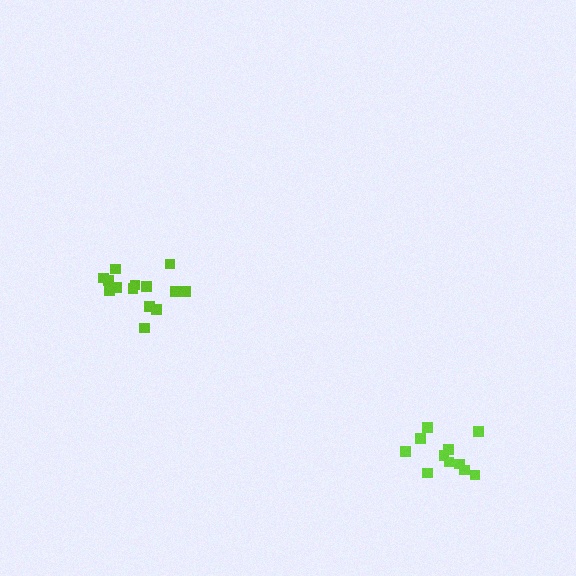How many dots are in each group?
Group 1: 14 dots, Group 2: 11 dots (25 total).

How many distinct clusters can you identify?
There are 2 distinct clusters.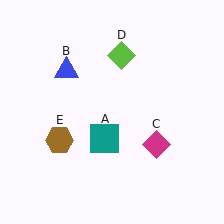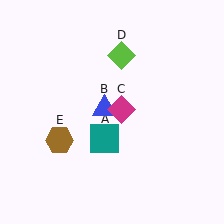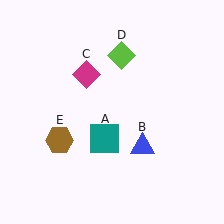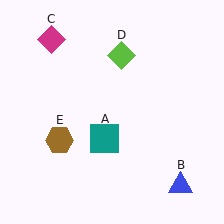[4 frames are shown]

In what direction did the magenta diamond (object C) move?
The magenta diamond (object C) moved up and to the left.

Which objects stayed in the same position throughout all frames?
Teal square (object A) and lime diamond (object D) and brown hexagon (object E) remained stationary.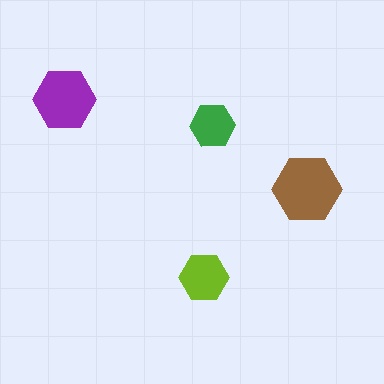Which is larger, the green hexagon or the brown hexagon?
The brown one.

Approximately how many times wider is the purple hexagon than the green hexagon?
About 1.5 times wider.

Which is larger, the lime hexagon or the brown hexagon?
The brown one.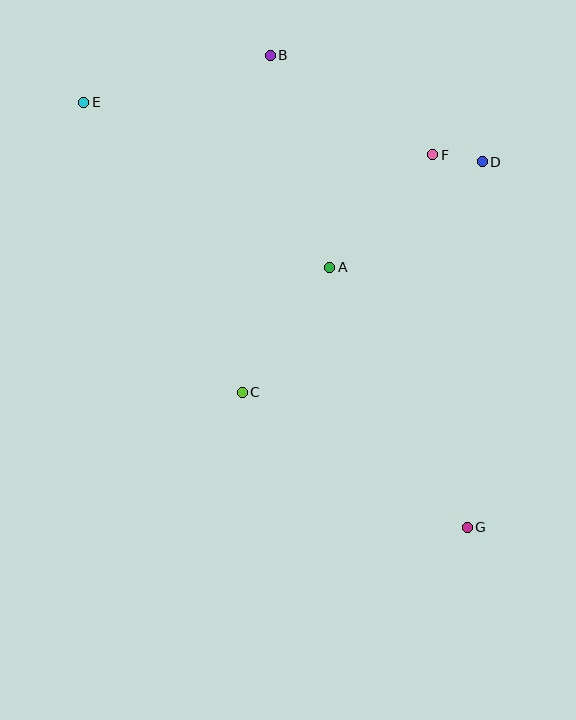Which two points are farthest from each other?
Points E and G are farthest from each other.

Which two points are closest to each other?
Points D and F are closest to each other.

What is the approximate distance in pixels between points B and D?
The distance between B and D is approximately 238 pixels.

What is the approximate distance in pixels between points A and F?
The distance between A and F is approximately 153 pixels.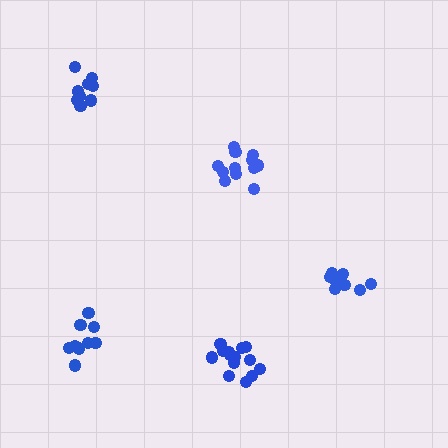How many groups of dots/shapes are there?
There are 5 groups.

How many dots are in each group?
Group 1: 9 dots, Group 2: 9 dots, Group 3: 12 dots, Group 4: 9 dots, Group 5: 15 dots (54 total).